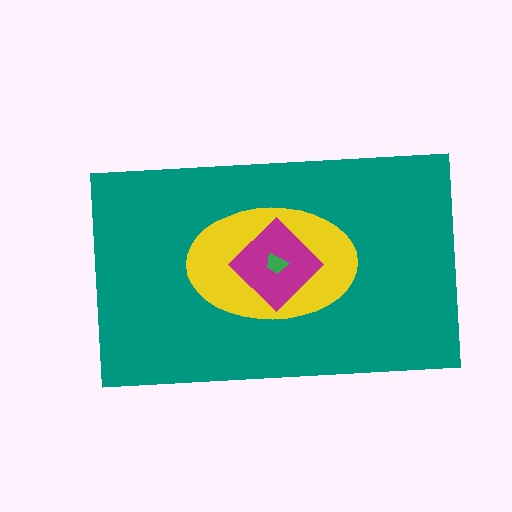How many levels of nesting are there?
4.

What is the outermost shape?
The teal rectangle.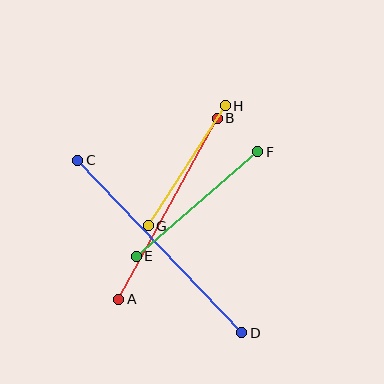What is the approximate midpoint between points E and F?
The midpoint is at approximately (197, 204) pixels.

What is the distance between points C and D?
The distance is approximately 238 pixels.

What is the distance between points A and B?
The distance is approximately 206 pixels.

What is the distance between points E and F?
The distance is approximately 160 pixels.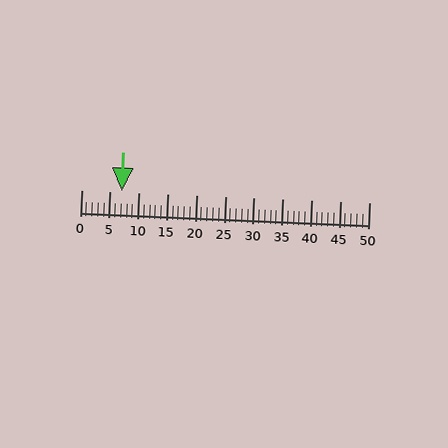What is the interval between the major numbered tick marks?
The major tick marks are spaced 5 units apart.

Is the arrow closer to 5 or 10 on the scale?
The arrow is closer to 5.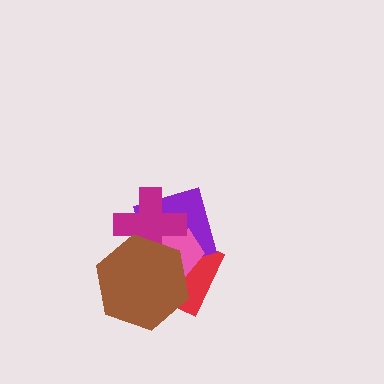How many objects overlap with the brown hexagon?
4 objects overlap with the brown hexagon.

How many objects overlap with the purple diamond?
4 objects overlap with the purple diamond.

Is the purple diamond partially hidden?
Yes, it is partially covered by another shape.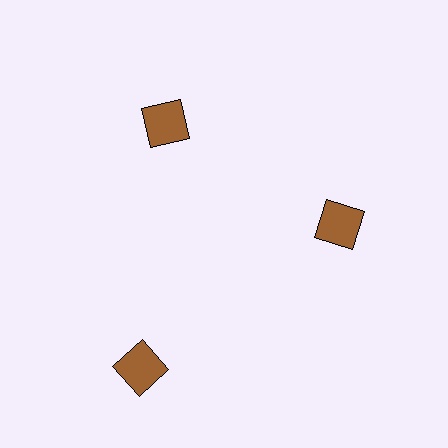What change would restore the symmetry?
The symmetry would be restored by moving it inward, back onto the ring so that all 3 squares sit at equal angles and equal distance from the center.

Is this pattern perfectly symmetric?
No. The 3 brown squares are arranged in a ring, but one element near the 7 o'clock position is pushed outward from the center, breaking the 3-fold rotational symmetry.